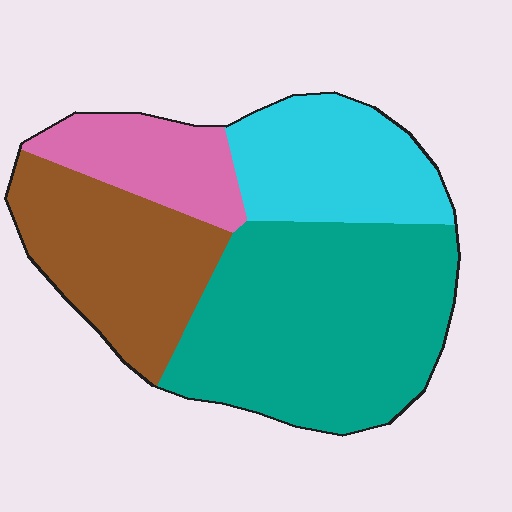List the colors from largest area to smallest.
From largest to smallest: teal, brown, cyan, pink.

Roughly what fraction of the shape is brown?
Brown takes up about one quarter (1/4) of the shape.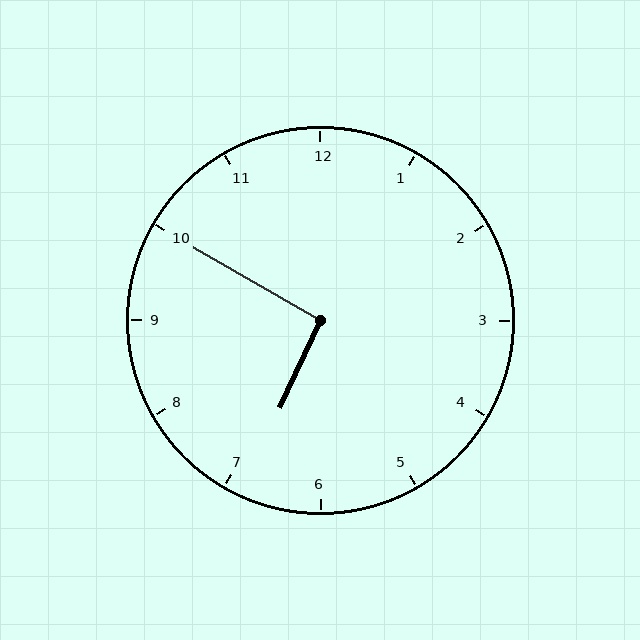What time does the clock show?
6:50.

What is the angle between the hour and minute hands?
Approximately 95 degrees.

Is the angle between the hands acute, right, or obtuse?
It is right.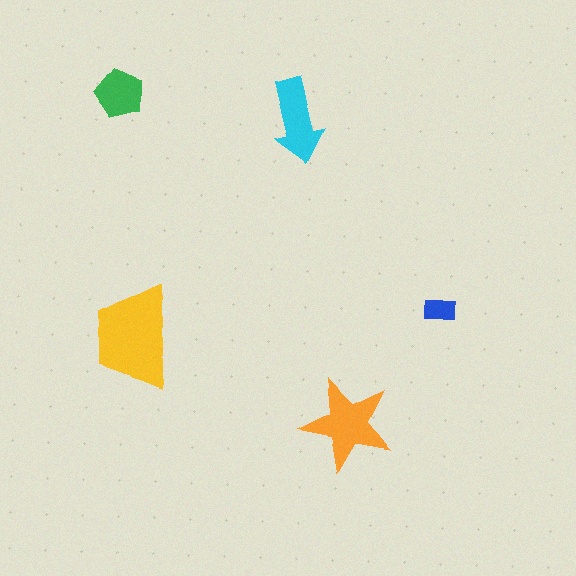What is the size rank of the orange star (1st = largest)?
2nd.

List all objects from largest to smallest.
The yellow trapezoid, the orange star, the cyan arrow, the green pentagon, the blue rectangle.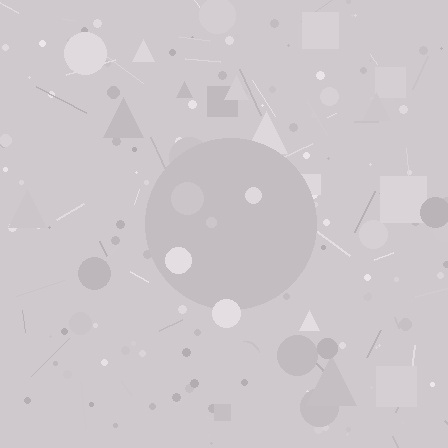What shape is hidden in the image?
A circle is hidden in the image.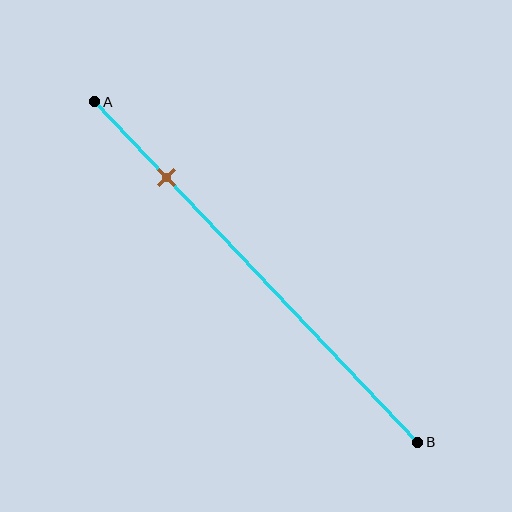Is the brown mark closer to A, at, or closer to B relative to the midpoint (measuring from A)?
The brown mark is closer to point A than the midpoint of segment AB.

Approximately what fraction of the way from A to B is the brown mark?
The brown mark is approximately 20% of the way from A to B.